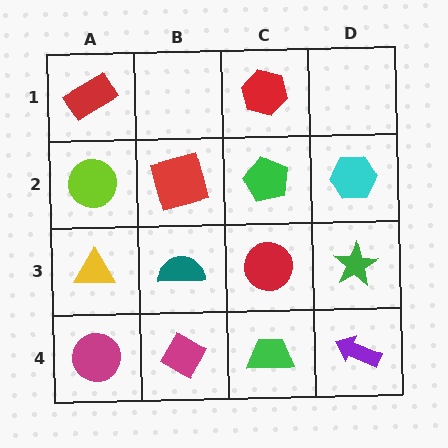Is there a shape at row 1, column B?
No, that cell is empty.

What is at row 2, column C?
A green pentagon.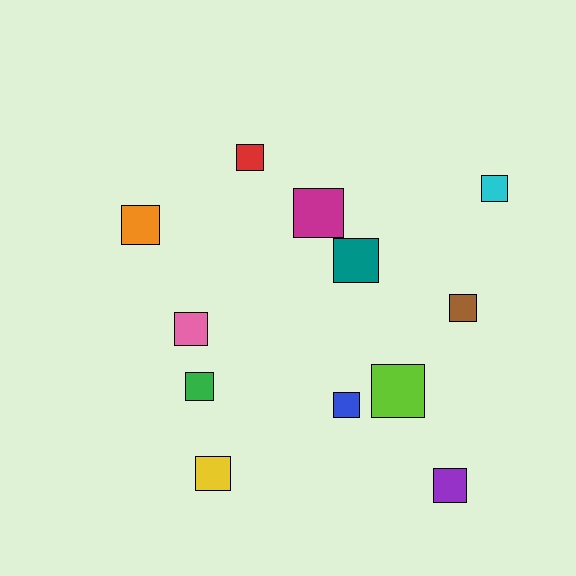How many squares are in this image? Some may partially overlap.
There are 12 squares.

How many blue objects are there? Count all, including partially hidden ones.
There is 1 blue object.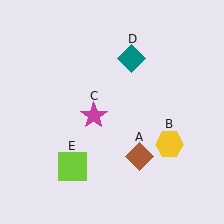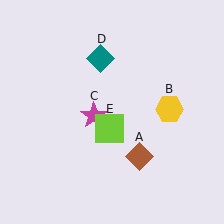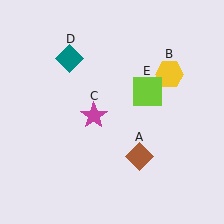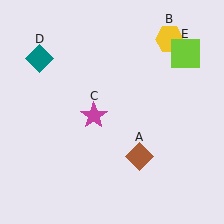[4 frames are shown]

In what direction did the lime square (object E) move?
The lime square (object E) moved up and to the right.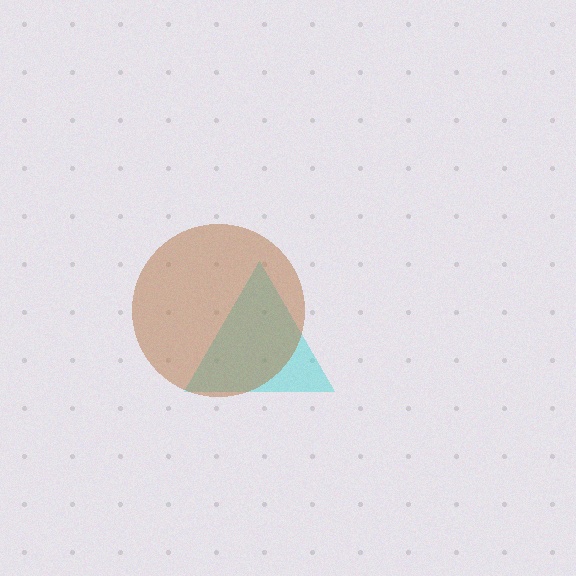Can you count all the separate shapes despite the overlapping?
Yes, there are 2 separate shapes.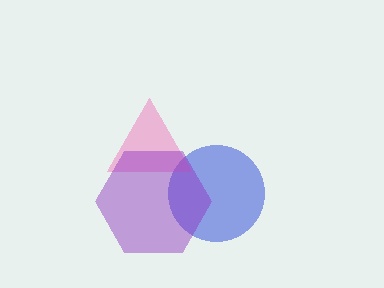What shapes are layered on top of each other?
The layered shapes are: a blue circle, a pink triangle, a purple hexagon.